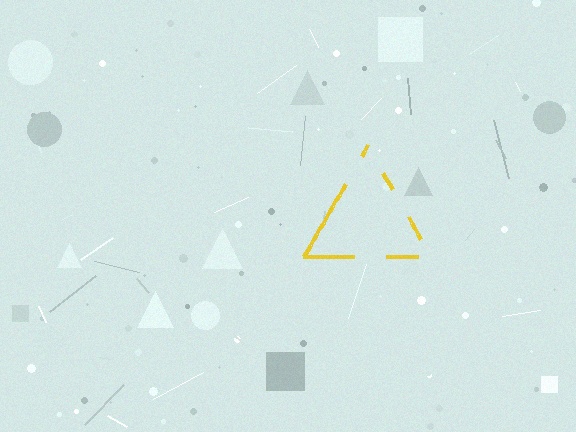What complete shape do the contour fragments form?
The contour fragments form a triangle.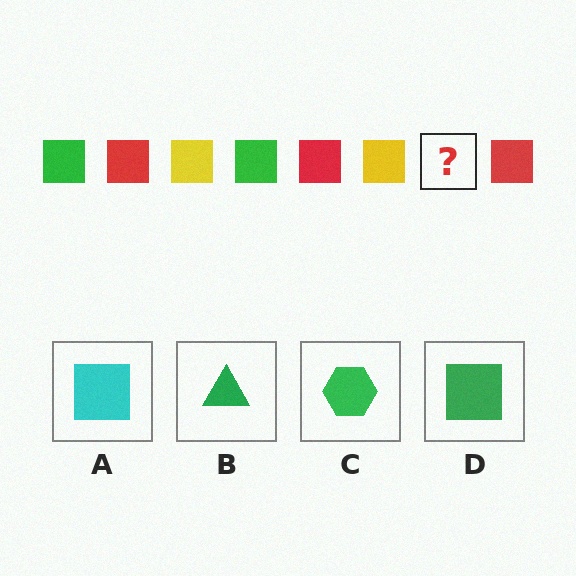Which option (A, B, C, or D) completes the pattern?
D.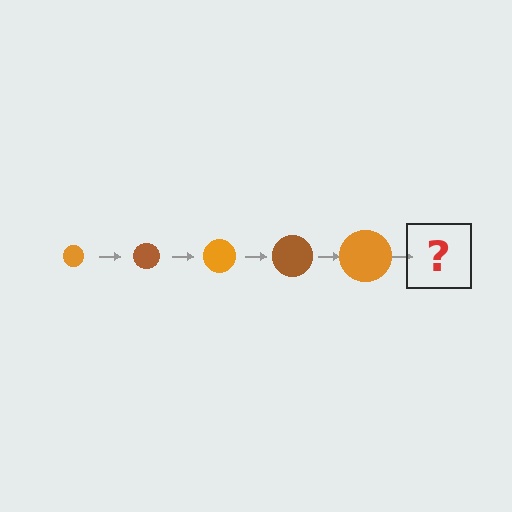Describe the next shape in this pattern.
It should be a brown circle, larger than the previous one.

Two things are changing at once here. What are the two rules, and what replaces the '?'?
The two rules are that the circle grows larger each step and the color cycles through orange and brown. The '?' should be a brown circle, larger than the previous one.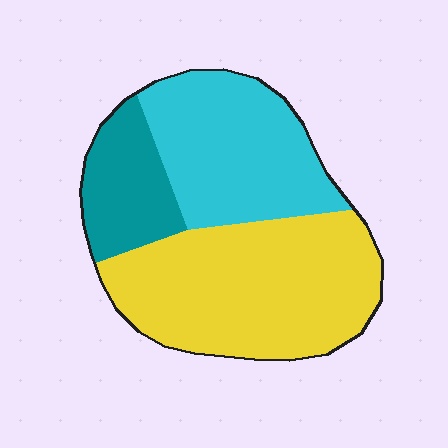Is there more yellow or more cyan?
Yellow.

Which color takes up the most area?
Yellow, at roughly 50%.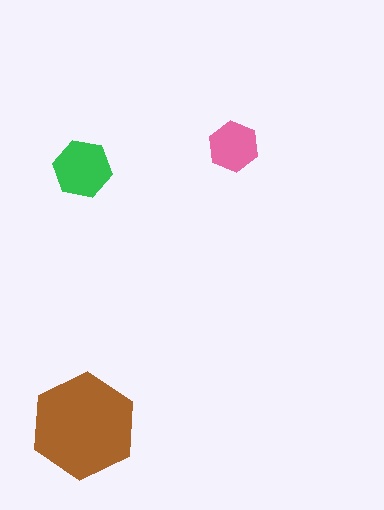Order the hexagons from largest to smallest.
the brown one, the green one, the pink one.